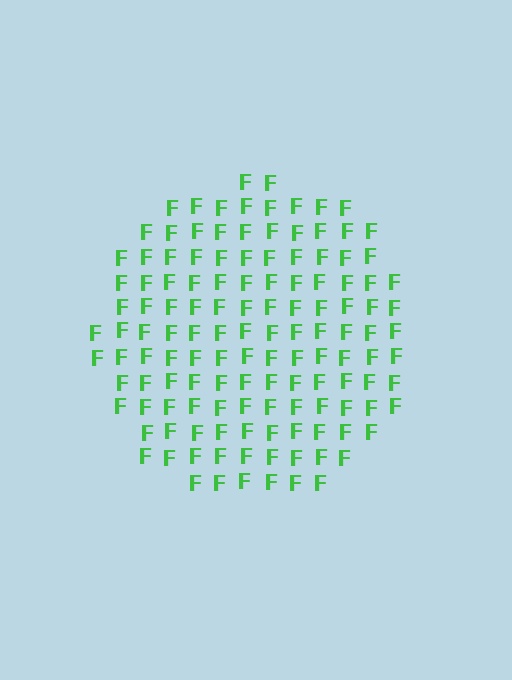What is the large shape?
The large shape is a circle.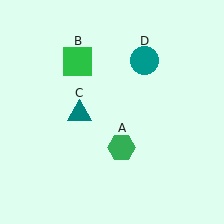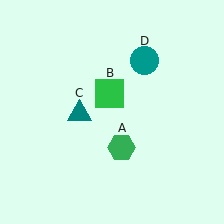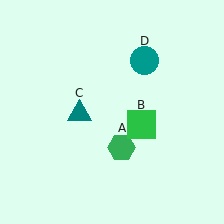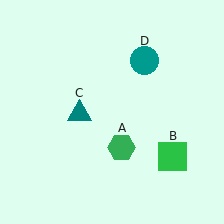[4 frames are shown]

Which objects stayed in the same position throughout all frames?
Green hexagon (object A) and teal triangle (object C) and teal circle (object D) remained stationary.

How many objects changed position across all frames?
1 object changed position: green square (object B).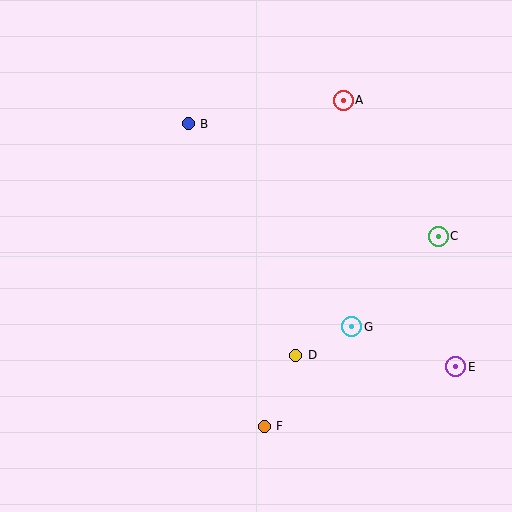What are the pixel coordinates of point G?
Point G is at (352, 327).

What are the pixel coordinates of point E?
Point E is at (456, 367).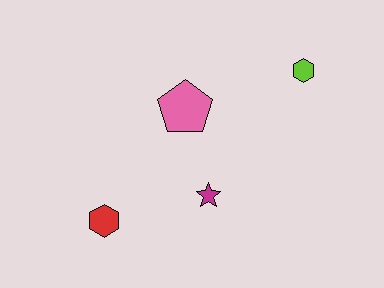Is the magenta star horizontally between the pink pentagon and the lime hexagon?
Yes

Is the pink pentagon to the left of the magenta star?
Yes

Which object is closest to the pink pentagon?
The magenta star is closest to the pink pentagon.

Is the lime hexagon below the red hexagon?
No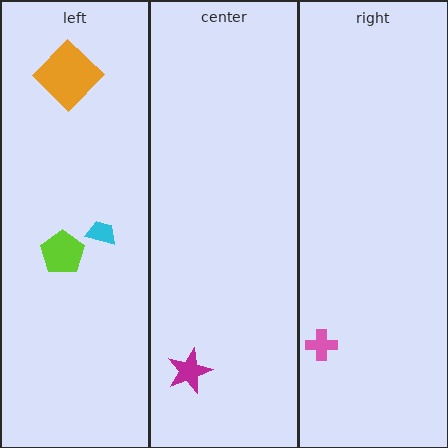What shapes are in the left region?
The orange diamond, the cyan trapezoid, the lime pentagon.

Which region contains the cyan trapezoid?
The left region.